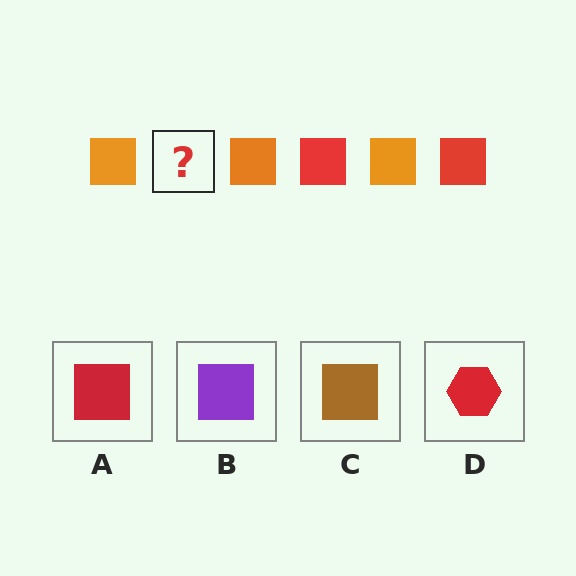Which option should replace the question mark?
Option A.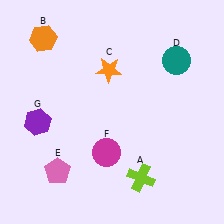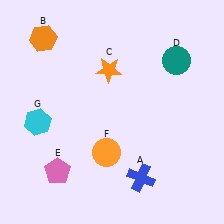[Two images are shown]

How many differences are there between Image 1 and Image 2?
There are 3 differences between the two images.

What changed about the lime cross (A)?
In Image 1, A is lime. In Image 2, it changed to blue.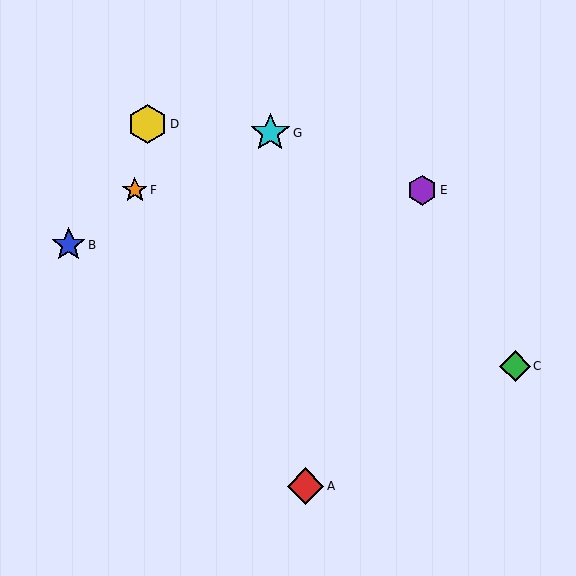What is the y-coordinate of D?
Object D is at y≈124.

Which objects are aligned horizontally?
Objects E, F are aligned horizontally.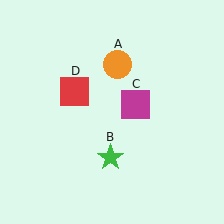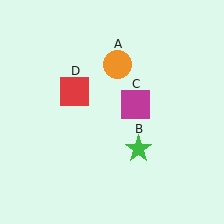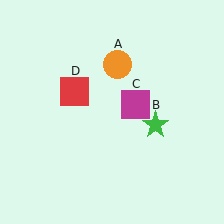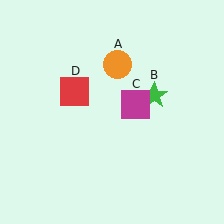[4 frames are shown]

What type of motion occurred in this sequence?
The green star (object B) rotated counterclockwise around the center of the scene.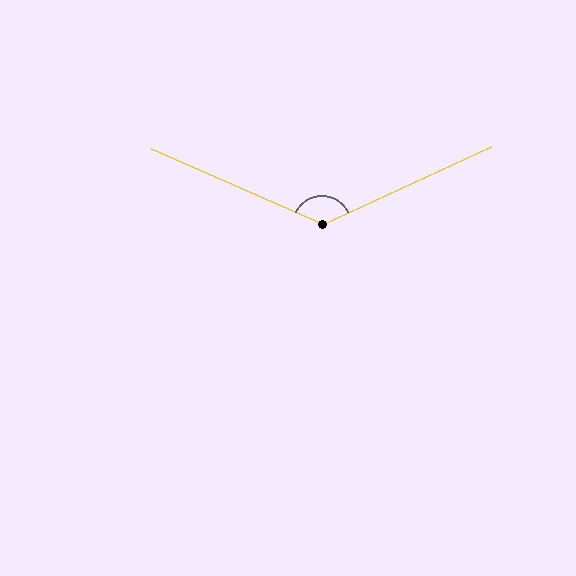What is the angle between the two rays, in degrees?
Approximately 131 degrees.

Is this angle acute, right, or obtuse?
It is obtuse.